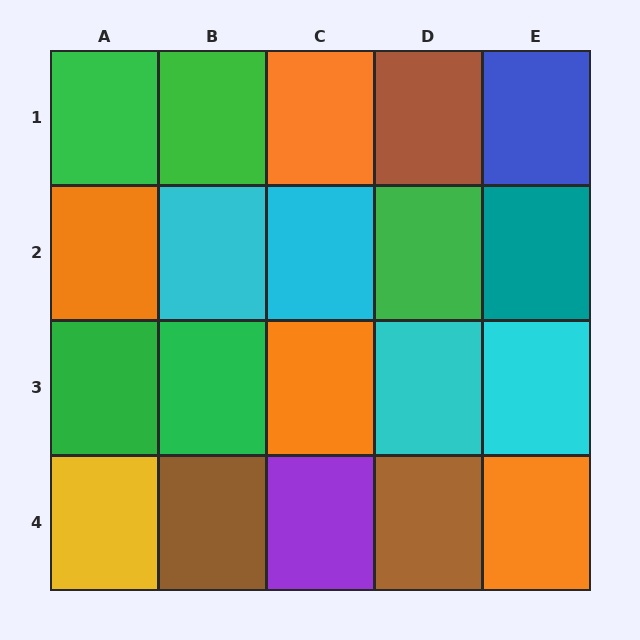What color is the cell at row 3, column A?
Green.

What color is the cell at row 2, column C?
Cyan.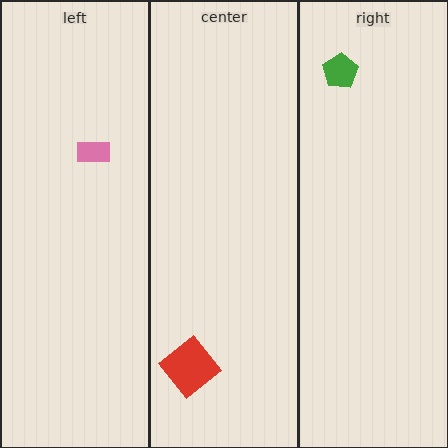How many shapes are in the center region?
1.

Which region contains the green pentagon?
The right region.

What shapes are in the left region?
The pink rectangle.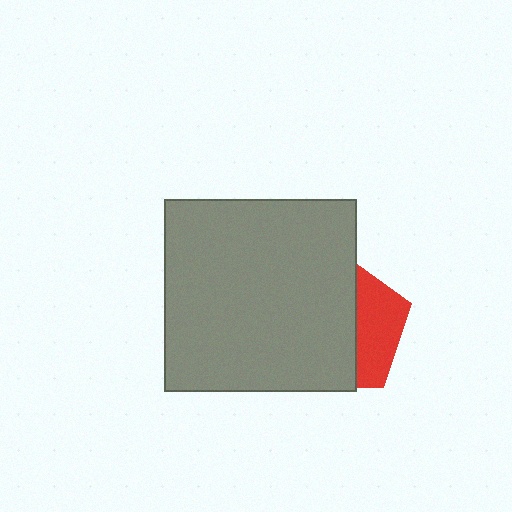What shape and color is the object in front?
The object in front is a gray square.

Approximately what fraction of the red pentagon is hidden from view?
Roughly 67% of the red pentagon is hidden behind the gray square.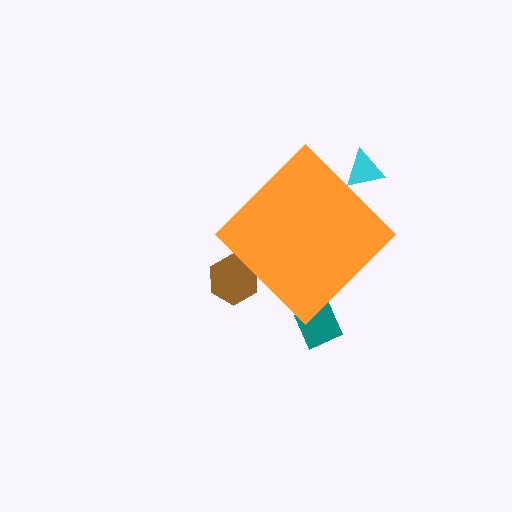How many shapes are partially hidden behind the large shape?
3 shapes are partially hidden.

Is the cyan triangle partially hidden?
Yes, the cyan triangle is partially hidden behind the orange diamond.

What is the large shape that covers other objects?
An orange diamond.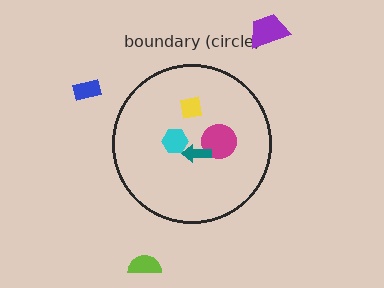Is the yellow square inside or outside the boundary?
Inside.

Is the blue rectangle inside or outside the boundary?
Outside.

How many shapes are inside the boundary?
4 inside, 3 outside.